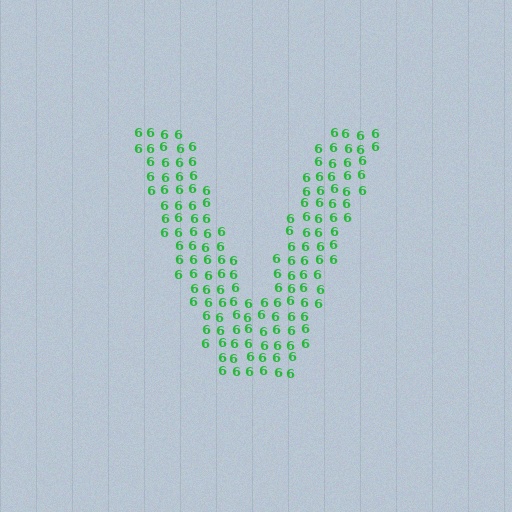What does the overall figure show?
The overall figure shows the letter V.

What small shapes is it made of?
It is made of small digit 6's.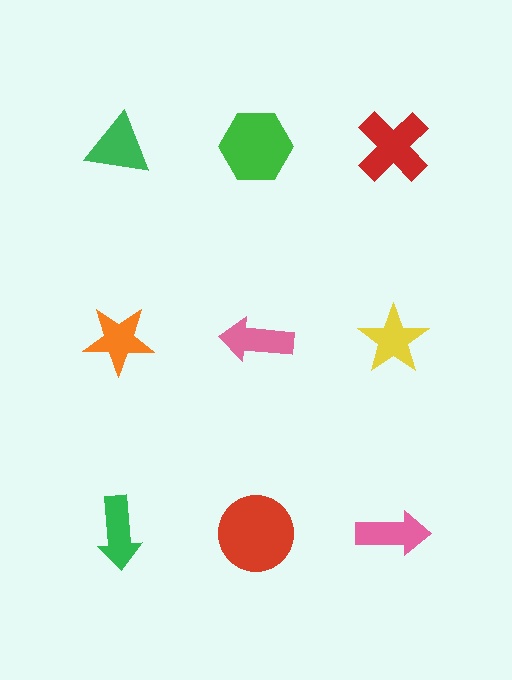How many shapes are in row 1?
3 shapes.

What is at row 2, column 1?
An orange star.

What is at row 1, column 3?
A red cross.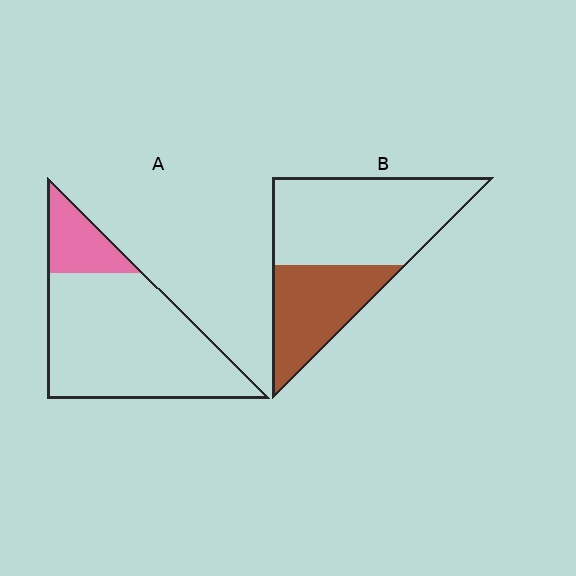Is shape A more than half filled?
No.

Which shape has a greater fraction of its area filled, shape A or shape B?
Shape B.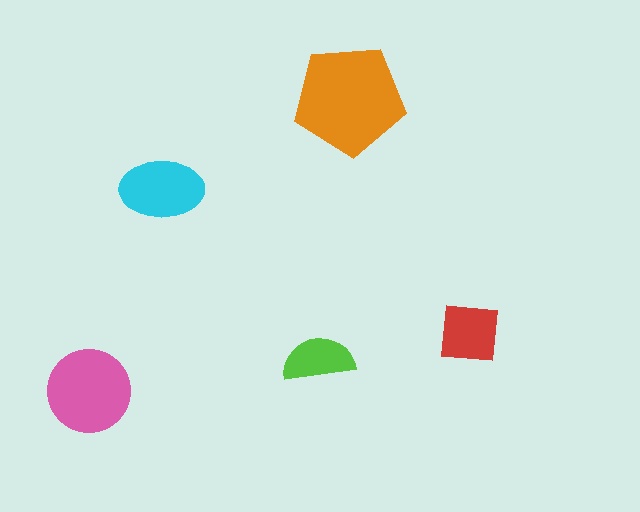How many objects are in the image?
There are 5 objects in the image.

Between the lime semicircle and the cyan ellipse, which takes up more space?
The cyan ellipse.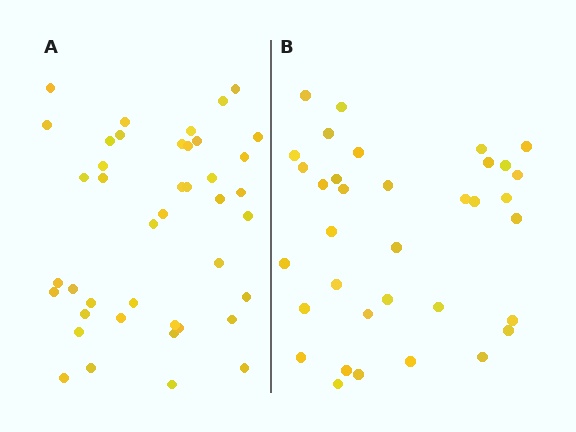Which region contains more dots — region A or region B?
Region A (the left region) has more dots.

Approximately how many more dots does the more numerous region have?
Region A has roughly 8 or so more dots than region B.